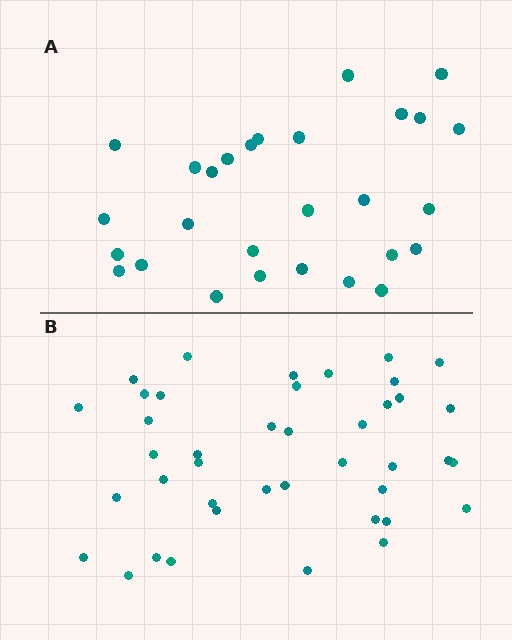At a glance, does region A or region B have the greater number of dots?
Region B (the bottom region) has more dots.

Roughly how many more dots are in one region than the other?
Region B has approximately 15 more dots than region A.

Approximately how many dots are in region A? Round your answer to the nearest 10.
About 30 dots. (The exact count is 28, which rounds to 30.)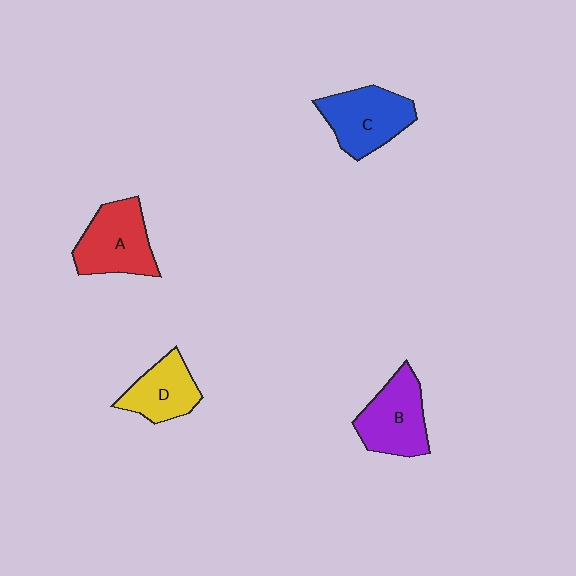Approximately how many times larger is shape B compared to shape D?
Approximately 1.2 times.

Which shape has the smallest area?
Shape D (yellow).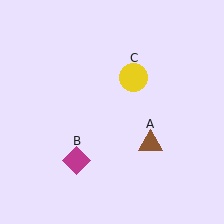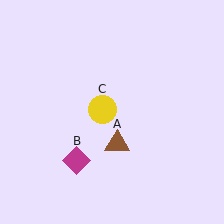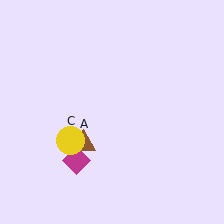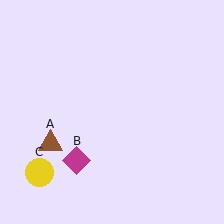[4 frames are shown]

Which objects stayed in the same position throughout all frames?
Magenta diamond (object B) remained stationary.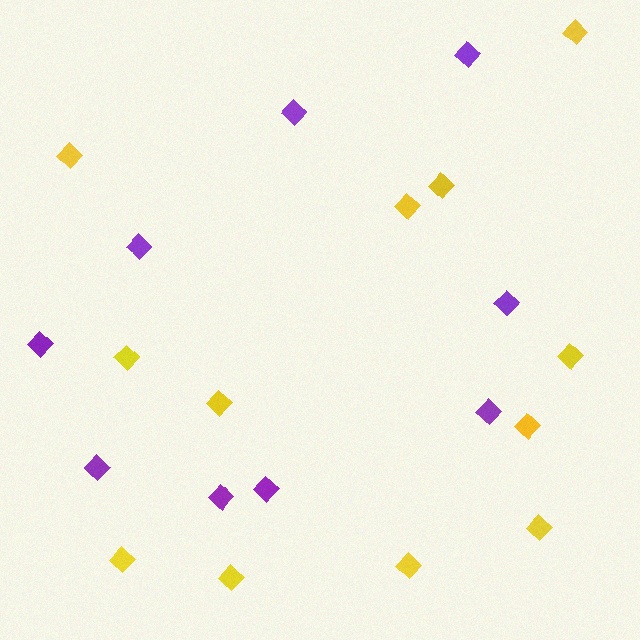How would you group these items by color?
There are 2 groups: one group of purple diamonds (9) and one group of yellow diamonds (12).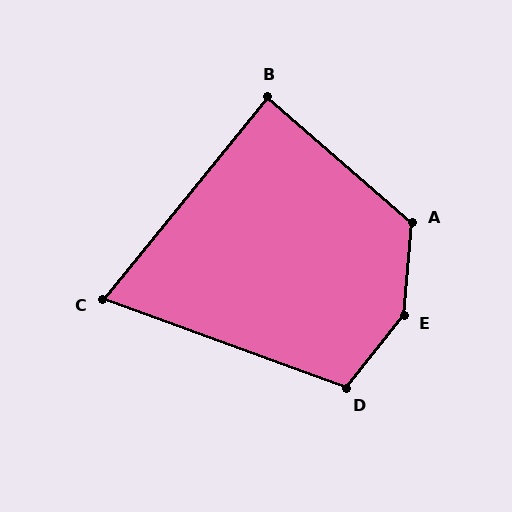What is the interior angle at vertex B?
Approximately 88 degrees (approximately right).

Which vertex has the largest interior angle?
E, at approximately 146 degrees.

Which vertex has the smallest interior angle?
C, at approximately 71 degrees.